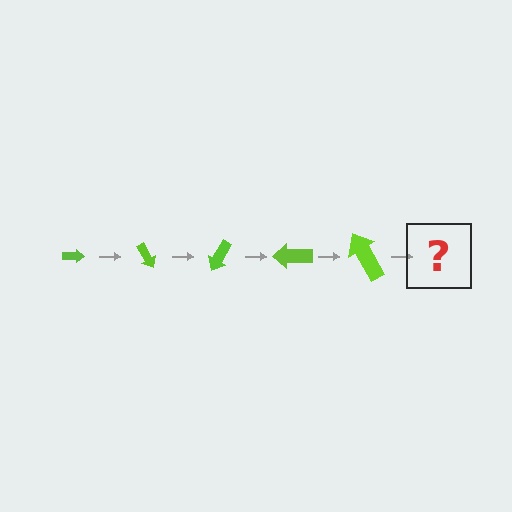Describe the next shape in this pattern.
It should be an arrow, larger than the previous one and rotated 300 degrees from the start.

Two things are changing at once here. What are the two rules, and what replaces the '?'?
The two rules are that the arrow grows larger each step and it rotates 60 degrees each step. The '?' should be an arrow, larger than the previous one and rotated 300 degrees from the start.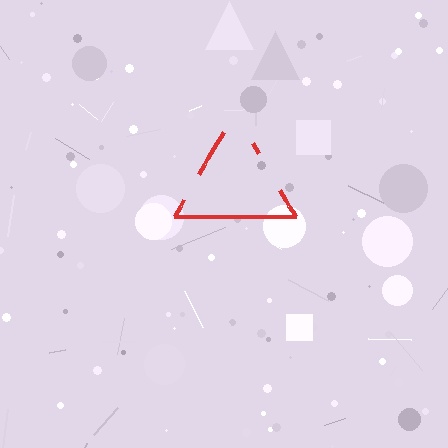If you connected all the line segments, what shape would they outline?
They would outline a triangle.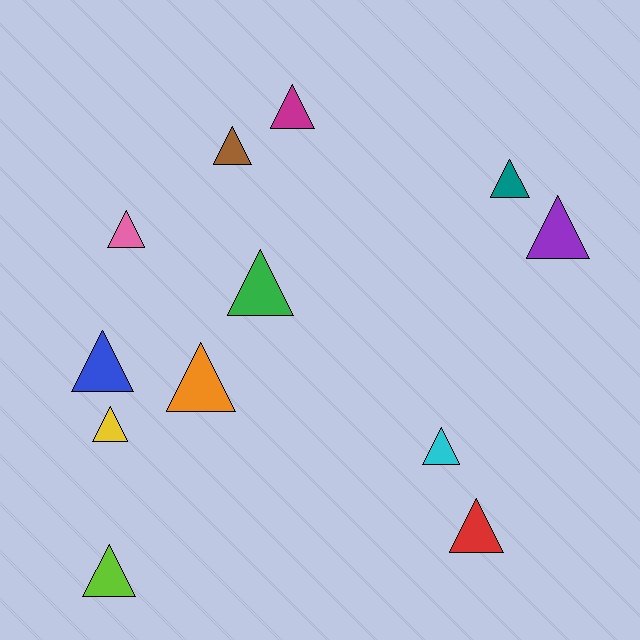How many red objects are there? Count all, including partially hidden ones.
There is 1 red object.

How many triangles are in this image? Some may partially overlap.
There are 12 triangles.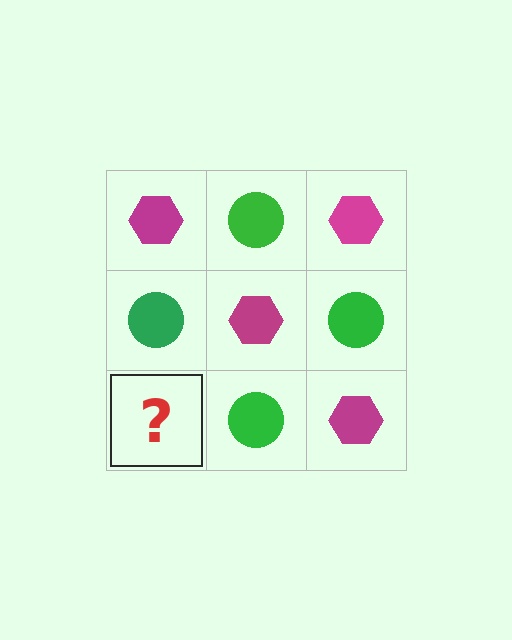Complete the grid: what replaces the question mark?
The question mark should be replaced with a magenta hexagon.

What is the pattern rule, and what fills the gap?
The rule is that it alternates magenta hexagon and green circle in a checkerboard pattern. The gap should be filled with a magenta hexagon.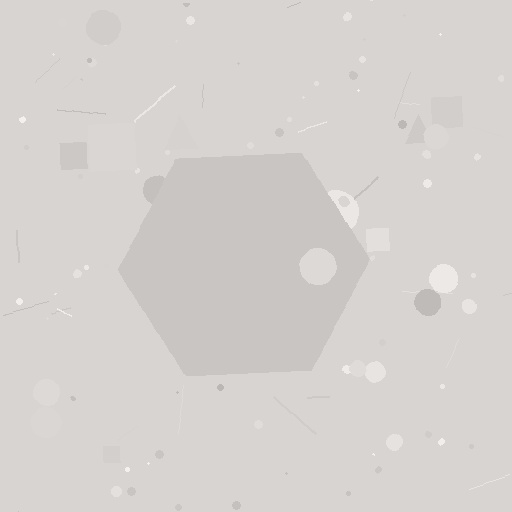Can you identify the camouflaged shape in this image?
The camouflaged shape is a hexagon.